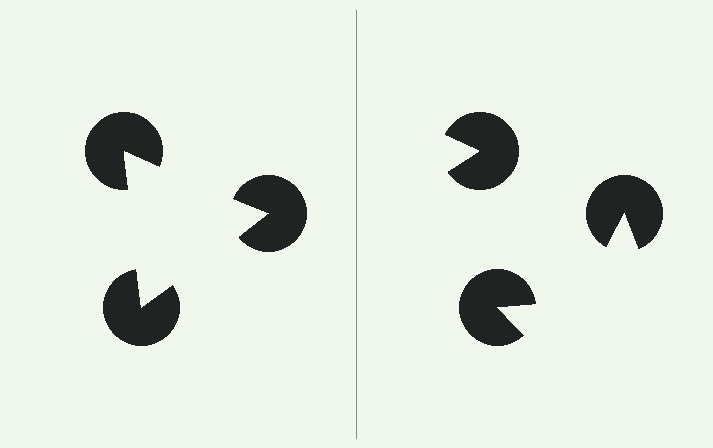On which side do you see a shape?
An illusory triangle appears on the left side. On the right side the wedge cuts are rotated, so no coherent shape forms.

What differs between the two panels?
The pac-man discs are positioned identically on both sides; only the wedge orientations differ. On the left they align to a triangle; on the right they are misaligned.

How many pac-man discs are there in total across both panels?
6 — 3 on each side.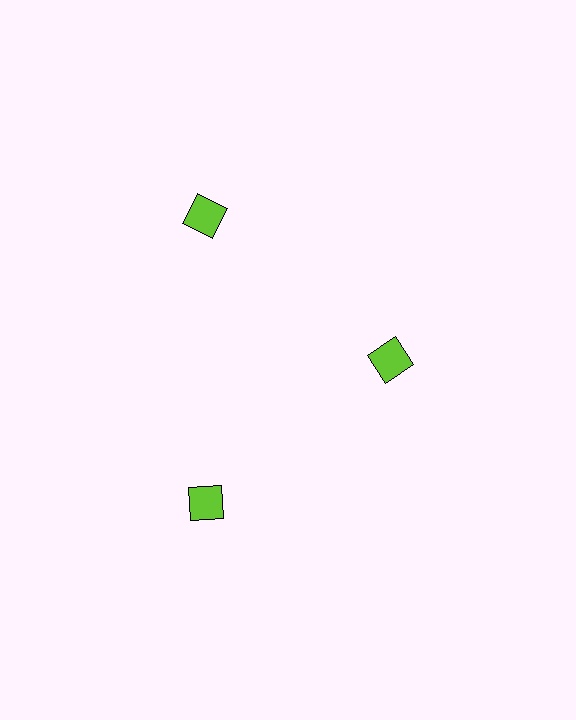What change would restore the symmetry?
The symmetry would be restored by moving it outward, back onto the ring so that all 3 diamonds sit at equal angles and equal distance from the center.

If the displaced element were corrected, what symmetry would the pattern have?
It would have 3-fold rotational symmetry — the pattern would map onto itself every 120 degrees.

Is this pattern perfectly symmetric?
No. The 3 lime diamonds are arranged in a ring, but one element near the 3 o'clock position is pulled inward toward the center, breaking the 3-fold rotational symmetry.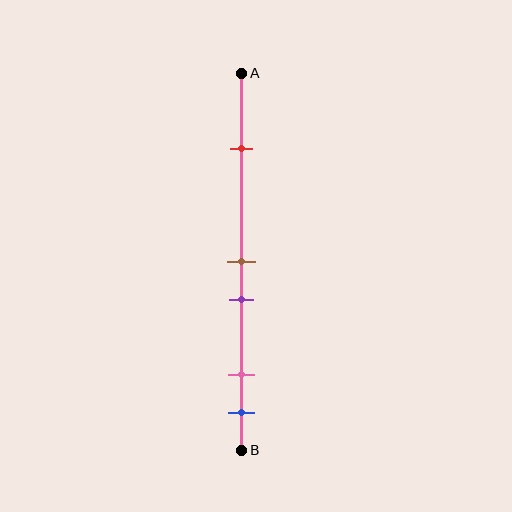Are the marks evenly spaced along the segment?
No, the marks are not evenly spaced.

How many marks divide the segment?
There are 5 marks dividing the segment.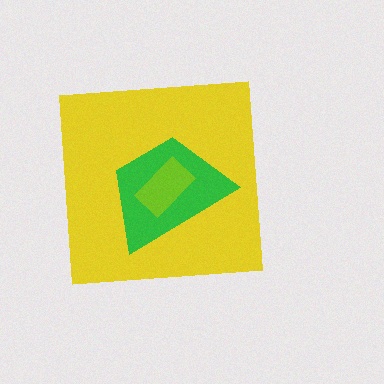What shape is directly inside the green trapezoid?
The lime rectangle.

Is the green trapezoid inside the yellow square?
Yes.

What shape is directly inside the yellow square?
The green trapezoid.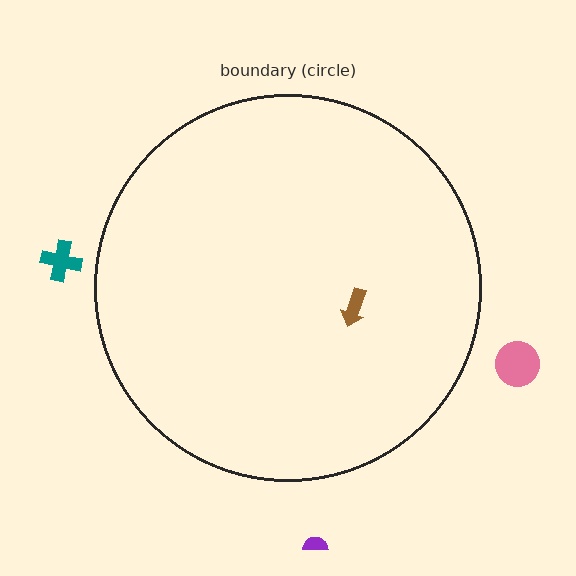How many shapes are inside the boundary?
1 inside, 3 outside.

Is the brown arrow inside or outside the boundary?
Inside.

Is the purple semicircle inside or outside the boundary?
Outside.